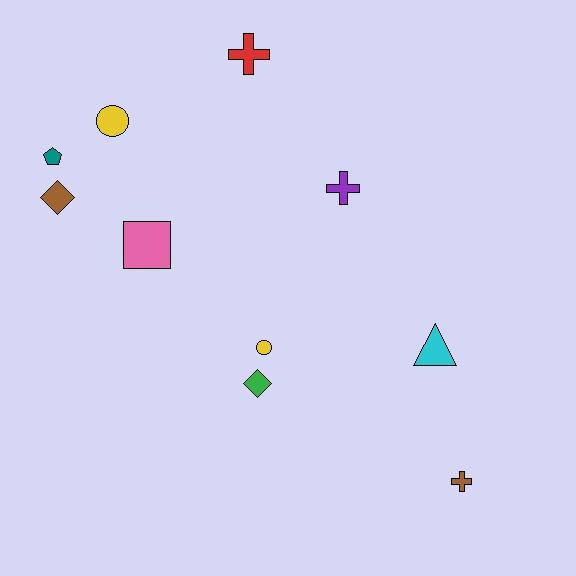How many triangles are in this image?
There is 1 triangle.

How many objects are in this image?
There are 10 objects.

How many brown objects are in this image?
There are 2 brown objects.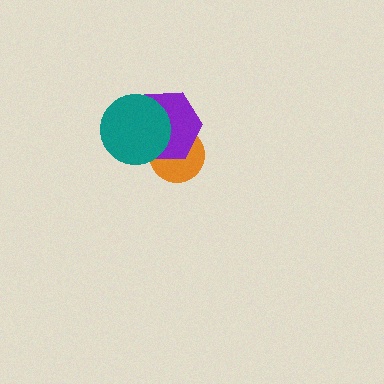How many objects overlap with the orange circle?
2 objects overlap with the orange circle.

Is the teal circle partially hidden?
No, no other shape covers it.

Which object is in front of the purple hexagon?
The teal circle is in front of the purple hexagon.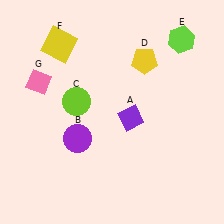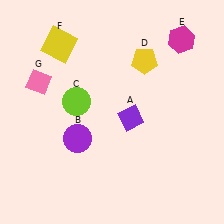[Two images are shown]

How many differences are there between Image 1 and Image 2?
There is 1 difference between the two images.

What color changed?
The hexagon (E) changed from lime in Image 1 to magenta in Image 2.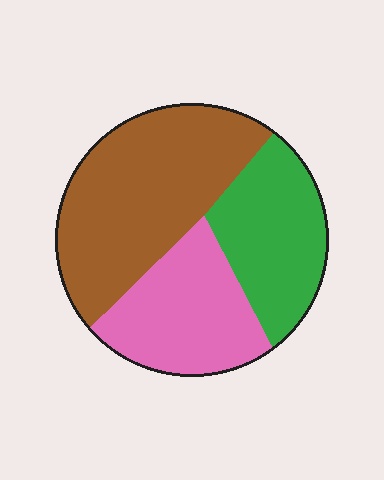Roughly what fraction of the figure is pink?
Pink covers around 30% of the figure.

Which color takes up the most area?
Brown, at roughly 45%.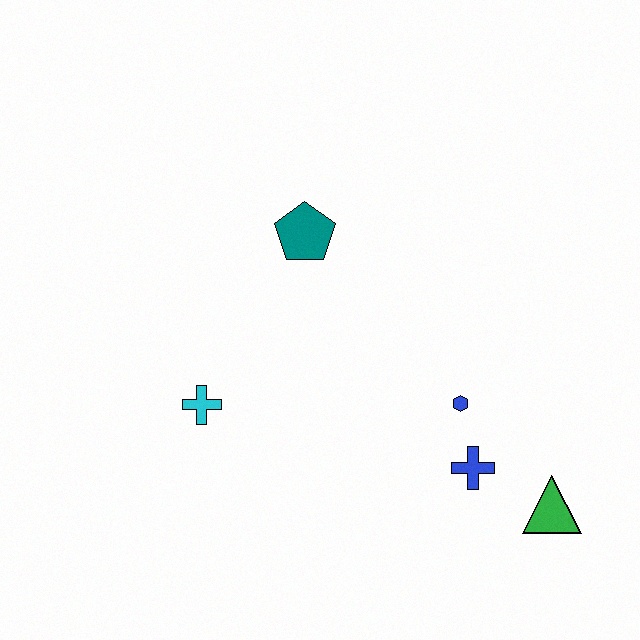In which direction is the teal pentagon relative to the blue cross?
The teal pentagon is above the blue cross.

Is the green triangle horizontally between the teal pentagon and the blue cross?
No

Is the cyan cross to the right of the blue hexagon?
No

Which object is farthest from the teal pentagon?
The green triangle is farthest from the teal pentagon.